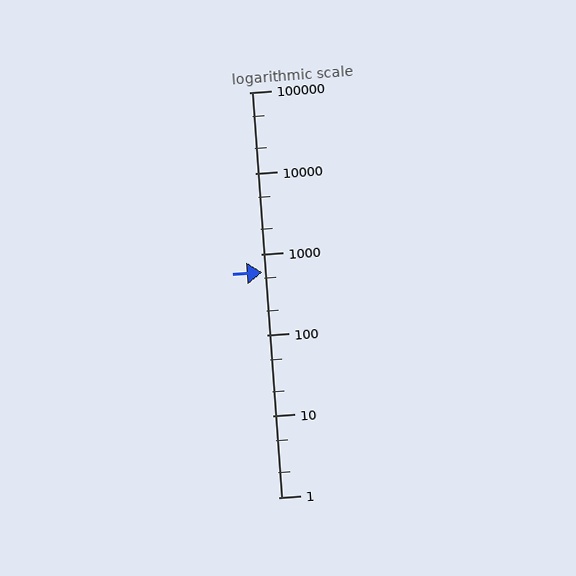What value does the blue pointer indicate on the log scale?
The pointer indicates approximately 600.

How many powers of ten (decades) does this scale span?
The scale spans 5 decades, from 1 to 100000.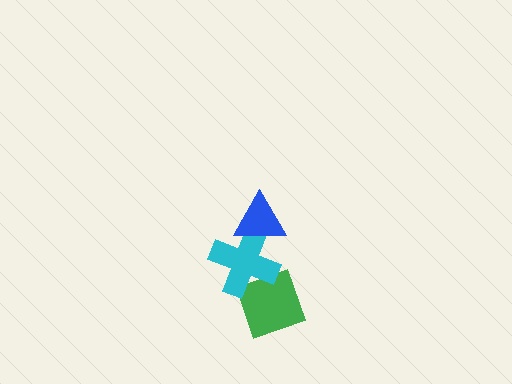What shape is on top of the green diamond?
The cyan cross is on top of the green diamond.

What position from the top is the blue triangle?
The blue triangle is 1st from the top.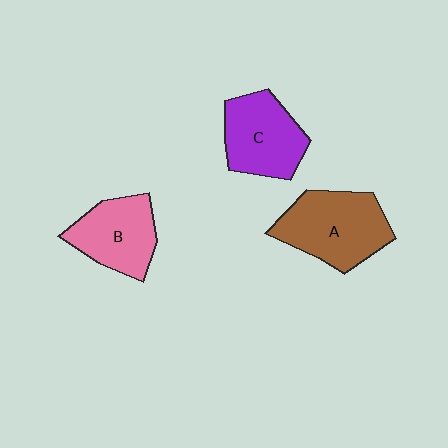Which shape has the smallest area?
Shape B (pink).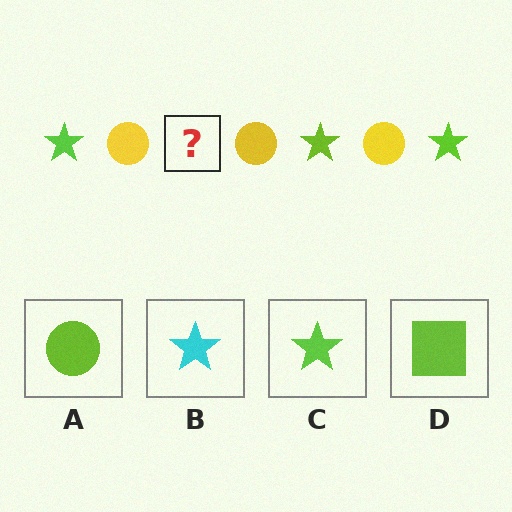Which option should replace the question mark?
Option C.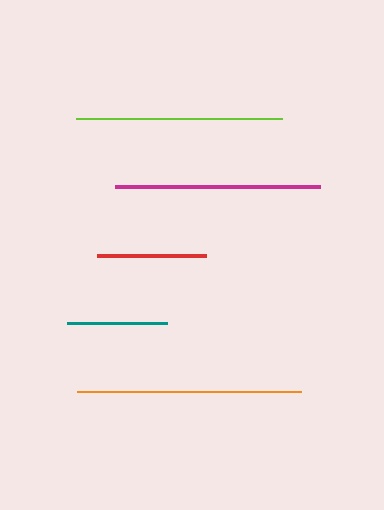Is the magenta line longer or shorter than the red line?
The magenta line is longer than the red line.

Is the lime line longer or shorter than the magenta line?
The lime line is longer than the magenta line.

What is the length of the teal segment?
The teal segment is approximately 100 pixels long.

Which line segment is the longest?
The orange line is the longest at approximately 224 pixels.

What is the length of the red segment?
The red segment is approximately 109 pixels long.